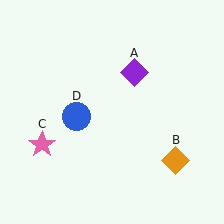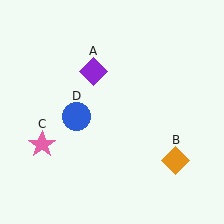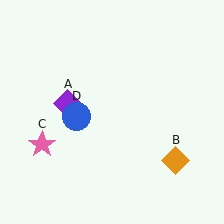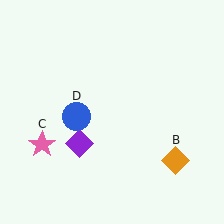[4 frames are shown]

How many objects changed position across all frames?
1 object changed position: purple diamond (object A).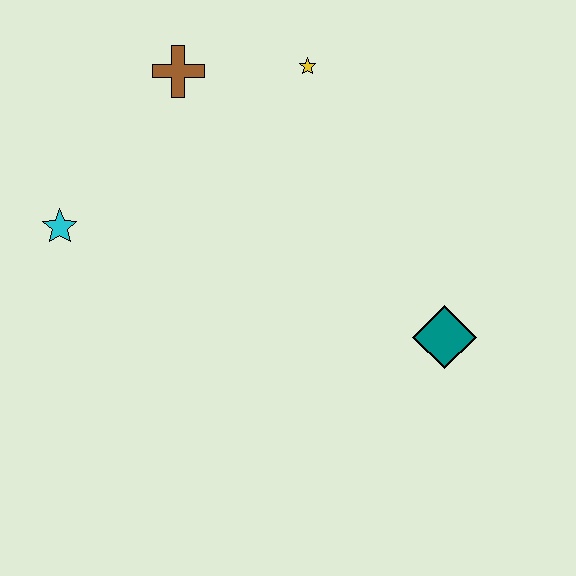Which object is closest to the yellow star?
The brown cross is closest to the yellow star.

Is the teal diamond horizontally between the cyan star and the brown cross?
No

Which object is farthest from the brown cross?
The teal diamond is farthest from the brown cross.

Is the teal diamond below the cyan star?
Yes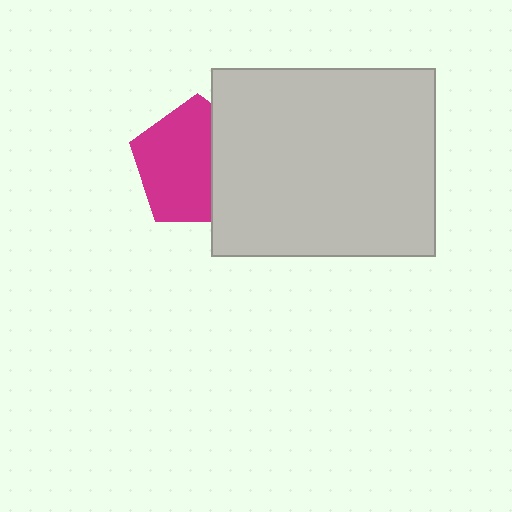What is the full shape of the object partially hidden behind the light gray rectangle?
The partially hidden object is a magenta pentagon.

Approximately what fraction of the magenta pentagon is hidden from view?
Roughly 36% of the magenta pentagon is hidden behind the light gray rectangle.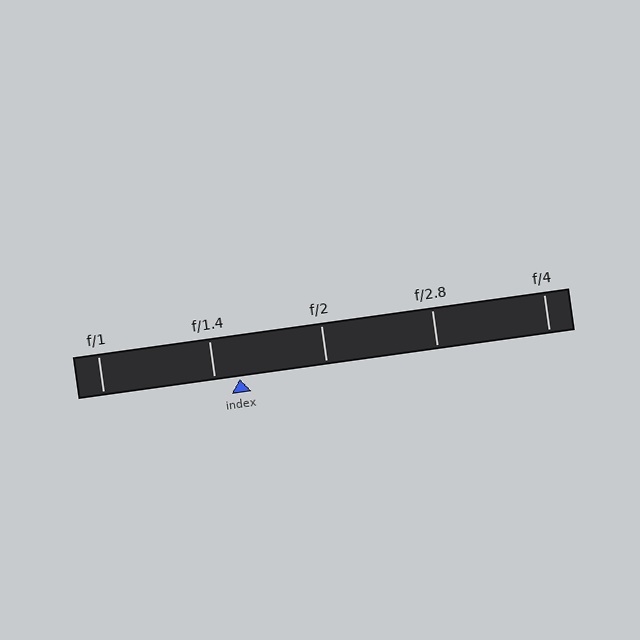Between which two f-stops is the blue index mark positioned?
The index mark is between f/1.4 and f/2.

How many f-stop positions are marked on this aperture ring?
There are 5 f-stop positions marked.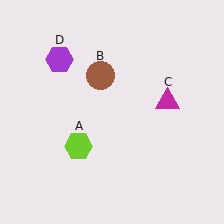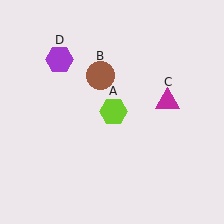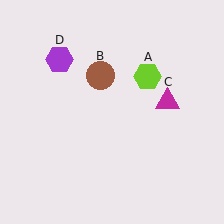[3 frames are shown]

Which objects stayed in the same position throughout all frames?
Brown circle (object B) and magenta triangle (object C) and purple hexagon (object D) remained stationary.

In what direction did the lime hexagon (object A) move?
The lime hexagon (object A) moved up and to the right.